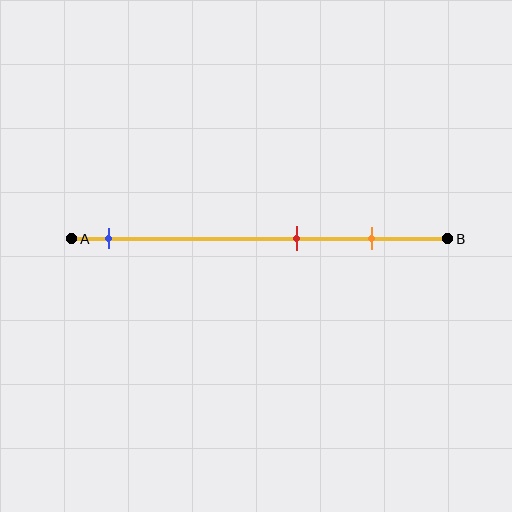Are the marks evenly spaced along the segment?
No, the marks are not evenly spaced.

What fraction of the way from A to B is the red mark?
The red mark is approximately 60% (0.6) of the way from A to B.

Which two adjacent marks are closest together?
The red and orange marks are the closest adjacent pair.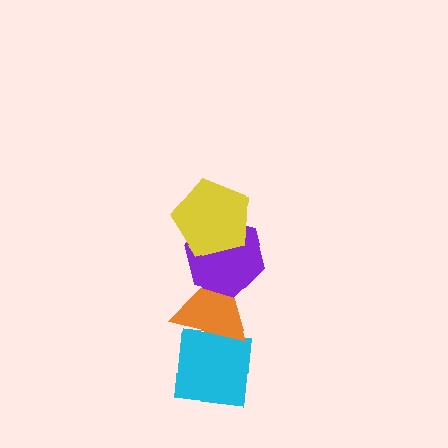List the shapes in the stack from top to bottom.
From top to bottom: the yellow pentagon, the purple hexagon, the orange triangle, the cyan square.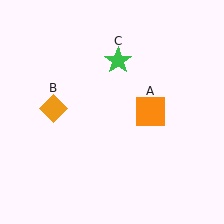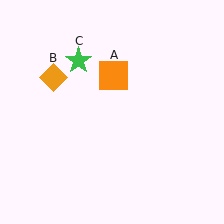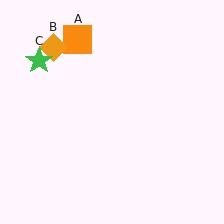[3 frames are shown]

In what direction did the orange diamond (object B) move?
The orange diamond (object B) moved up.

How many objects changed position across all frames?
3 objects changed position: orange square (object A), orange diamond (object B), green star (object C).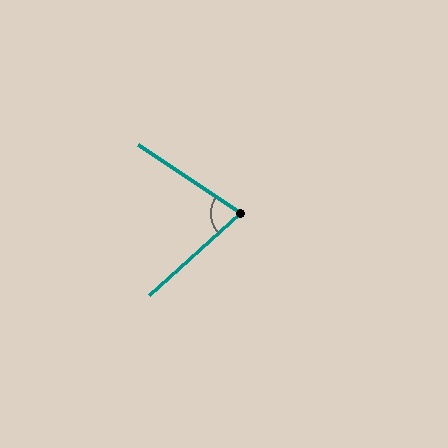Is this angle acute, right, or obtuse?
It is acute.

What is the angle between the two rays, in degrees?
Approximately 76 degrees.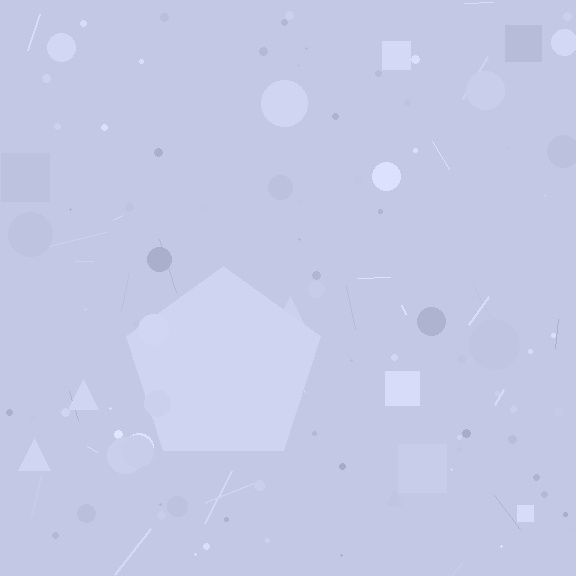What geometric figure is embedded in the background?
A pentagon is embedded in the background.